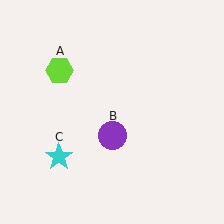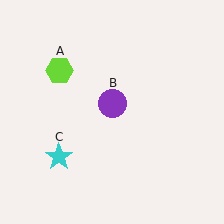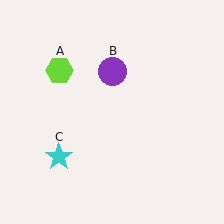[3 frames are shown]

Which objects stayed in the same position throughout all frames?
Lime hexagon (object A) and cyan star (object C) remained stationary.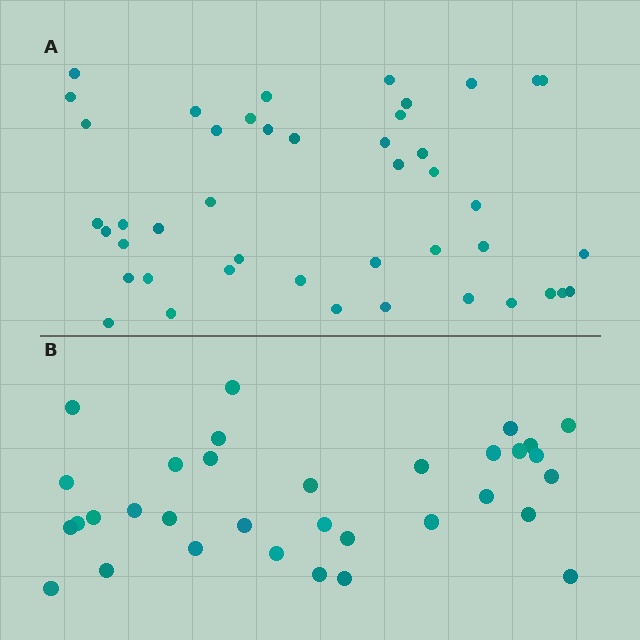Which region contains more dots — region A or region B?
Region A (the top region) has more dots.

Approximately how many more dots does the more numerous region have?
Region A has roughly 12 or so more dots than region B.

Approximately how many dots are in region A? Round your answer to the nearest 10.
About 40 dots. (The exact count is 44, which rounds to 40.)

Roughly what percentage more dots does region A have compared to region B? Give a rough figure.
About 35% more.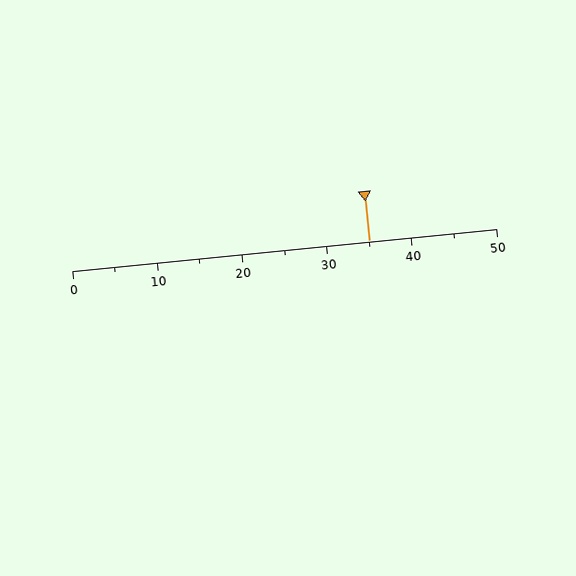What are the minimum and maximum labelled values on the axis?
The axis runs from 0 to 50.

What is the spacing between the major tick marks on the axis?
The major ticks are spaced 10 apart.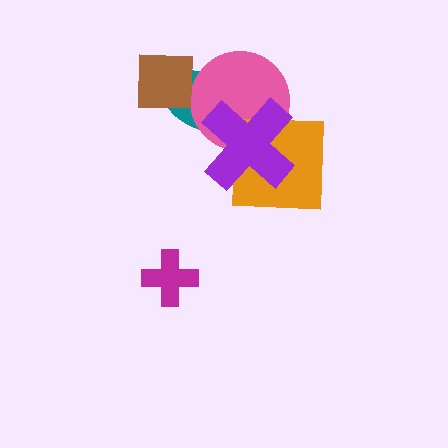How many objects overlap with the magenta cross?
0 objects overlap with the magenta cross.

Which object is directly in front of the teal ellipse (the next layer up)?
The pink circle is directly in front of the teal ellipse.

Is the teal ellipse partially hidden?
Yes, it is partially covered by another shape.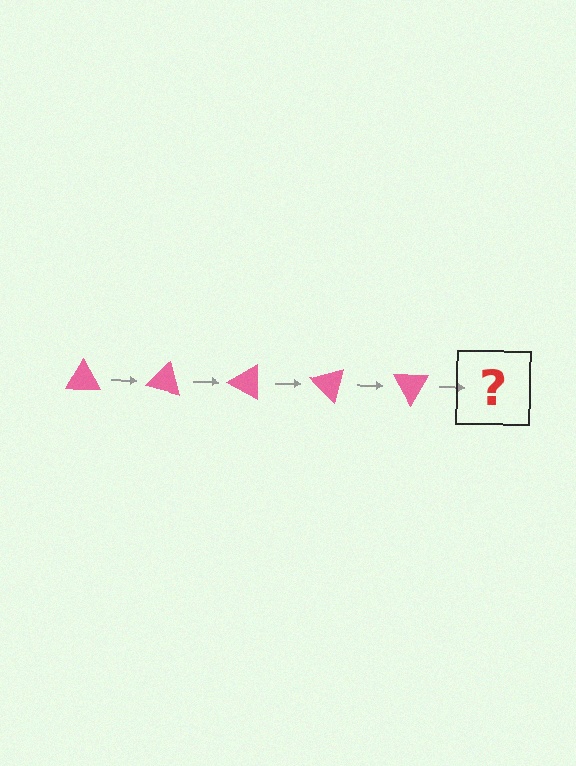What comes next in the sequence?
The next element should be a pink triangle rotated 75 degrees.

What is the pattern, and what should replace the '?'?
The pattern is that the triangle rotates 15 degrees each step. The '?' should be a pink triangle rotated 75 degrees.